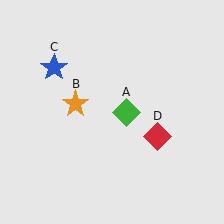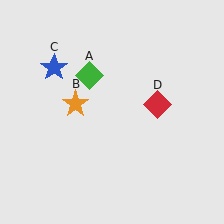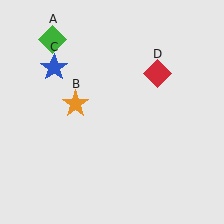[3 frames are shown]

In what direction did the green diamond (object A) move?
The green diamond (object A) moved up and to the left.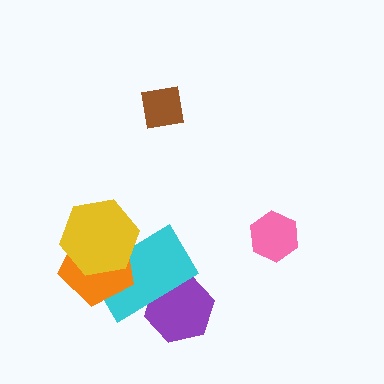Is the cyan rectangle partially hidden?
Yes, it is partially covered by another shape.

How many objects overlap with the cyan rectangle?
3 objects overlap with the cyan rectangle.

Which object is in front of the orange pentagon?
The yellow hexagon is in front of the orange pentagon.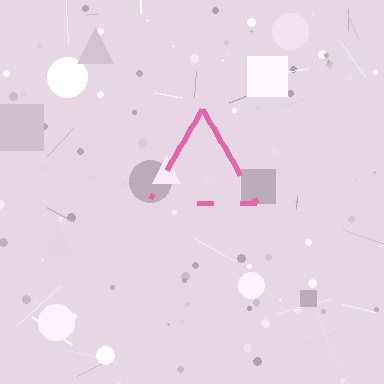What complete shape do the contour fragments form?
The contour fragments form a triangle.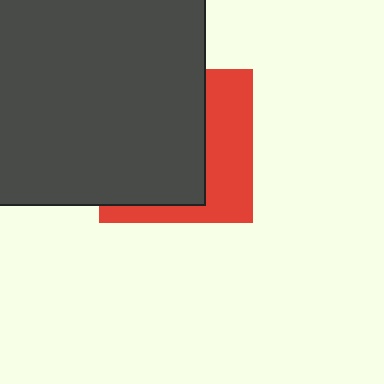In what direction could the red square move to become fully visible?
The red square could move right. That would shift it out from behind the dark gray rectangle entirely.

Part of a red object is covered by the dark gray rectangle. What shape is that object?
It is a square.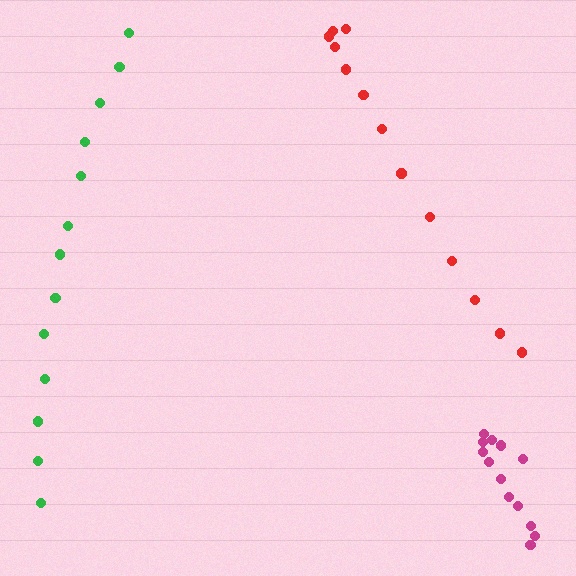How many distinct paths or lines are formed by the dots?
There are 3 distinct paths.